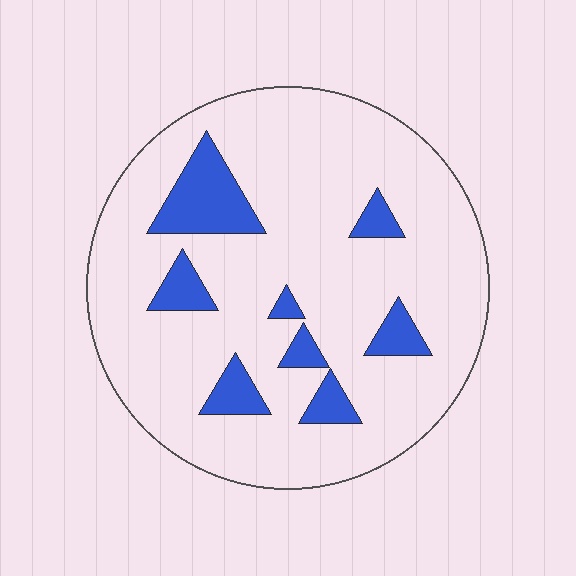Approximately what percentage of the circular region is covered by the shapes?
Approximately 15%.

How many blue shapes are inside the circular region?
8.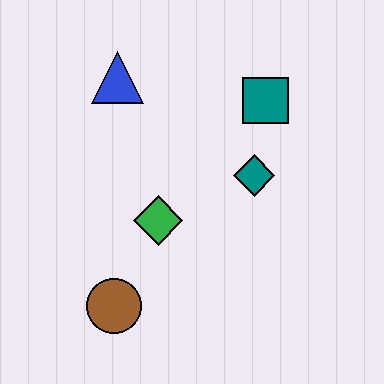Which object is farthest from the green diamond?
The teal square is farthest from the green diamond.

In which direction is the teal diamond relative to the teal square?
The teal diamond is below the teal square.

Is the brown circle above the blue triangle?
No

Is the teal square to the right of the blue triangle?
Yes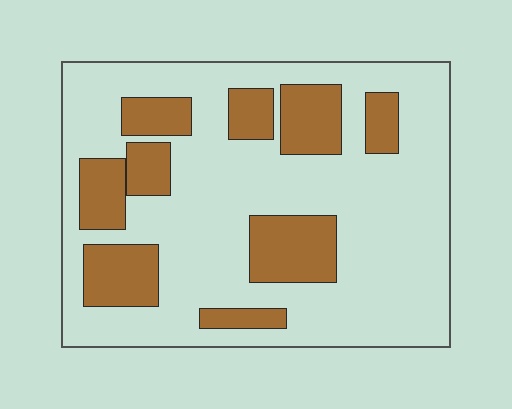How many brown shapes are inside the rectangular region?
9.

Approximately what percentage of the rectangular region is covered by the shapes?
Approximately 25%.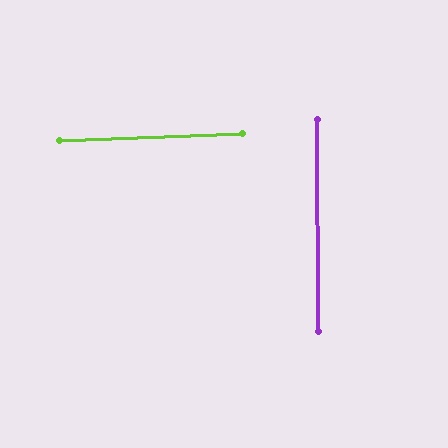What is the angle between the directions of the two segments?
Approximately 88 degrees.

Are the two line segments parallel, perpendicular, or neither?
Perpendicular — they meet at approximately 88°.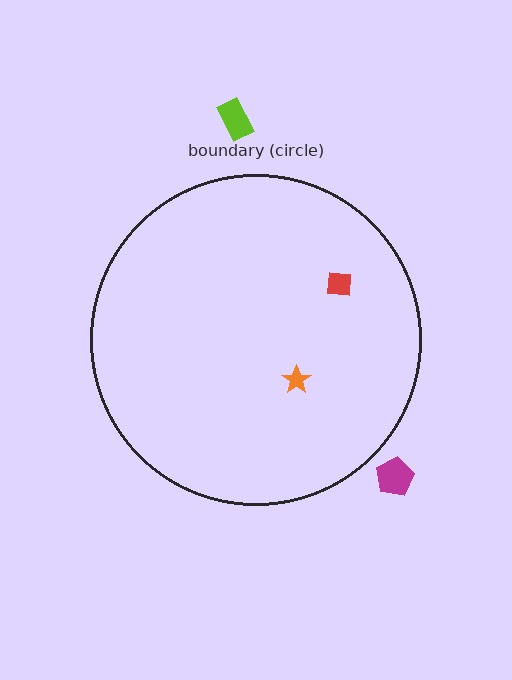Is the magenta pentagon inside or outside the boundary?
Outside.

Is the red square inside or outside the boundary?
Inside.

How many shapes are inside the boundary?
2 inside, 2 outside.